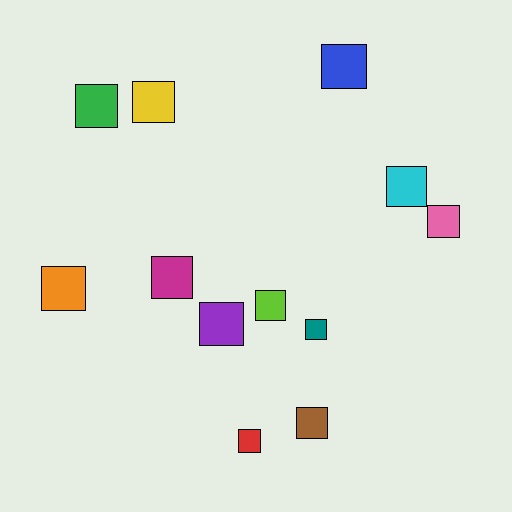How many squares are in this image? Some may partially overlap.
There are 12 squares.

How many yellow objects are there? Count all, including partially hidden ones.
There is 1 yellow object.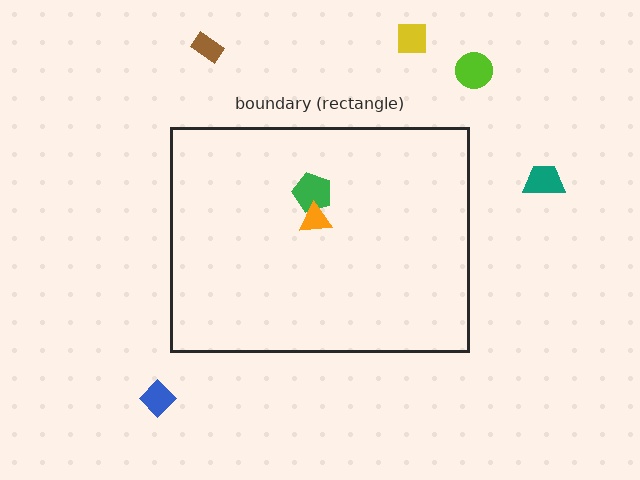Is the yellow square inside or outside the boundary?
Outside.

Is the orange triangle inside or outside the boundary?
Inside.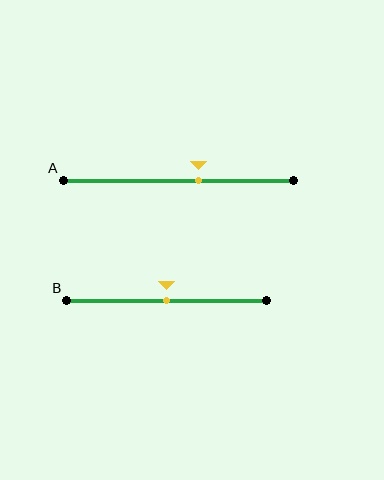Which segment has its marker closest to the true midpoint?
Segment B has its marker closest to the true midpoint.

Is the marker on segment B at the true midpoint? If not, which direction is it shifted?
Yes, the marker on segment B is at the true midpoint.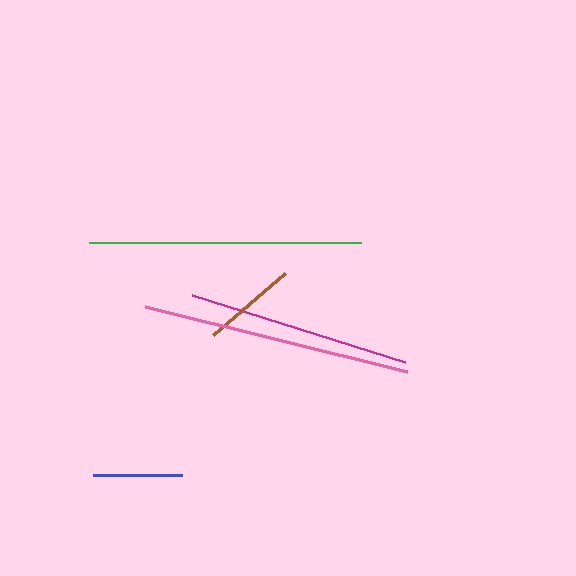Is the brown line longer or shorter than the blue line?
The brown line is longer than the blue line.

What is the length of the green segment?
The green segment is approximately 272 pixels long.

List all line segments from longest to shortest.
From longest to shortest: green, pink, magenta, brown, blue.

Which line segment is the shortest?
The blue line is the shortest at approximately 89 pixels.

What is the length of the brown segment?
The brown segment is approximately 95 pixels long.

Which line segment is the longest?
The green line is the longest at approximately 272 pixels.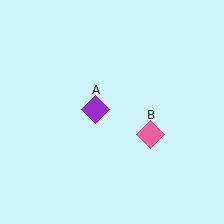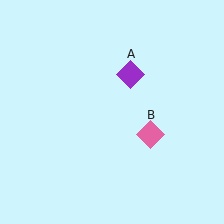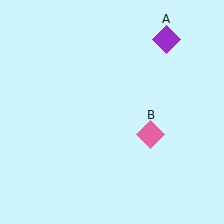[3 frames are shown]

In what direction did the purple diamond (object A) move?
The purple diamond (object A) moved up and to the right.